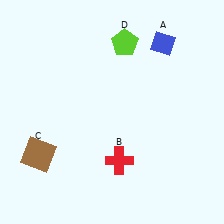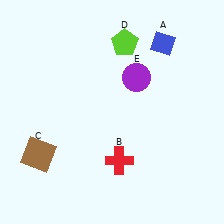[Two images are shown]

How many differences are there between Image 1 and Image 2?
There is 1 difference between the two images.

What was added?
A purple circle (E) was added in Image 2.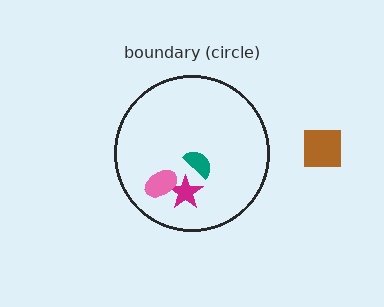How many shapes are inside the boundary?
3 inside, 1 outside.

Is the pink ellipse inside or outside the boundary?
Inside.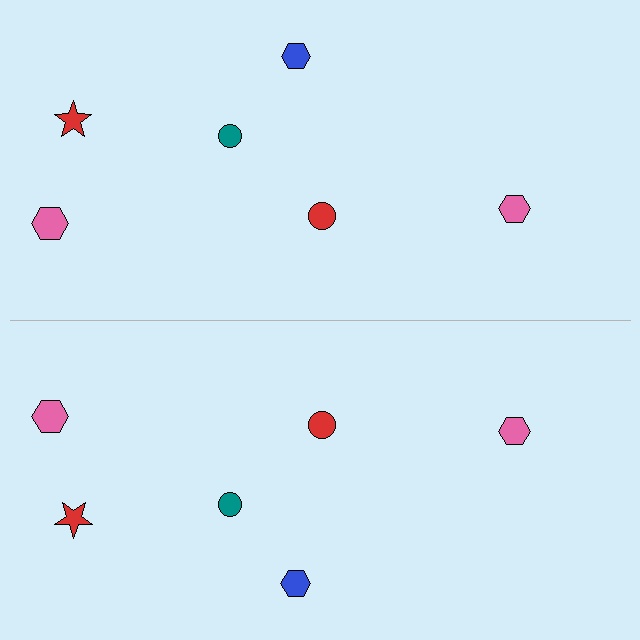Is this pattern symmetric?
Yes, this pattern has bilateral (reflection) symmetry.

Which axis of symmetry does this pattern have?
The pattern has a horizontal axis of symmetry running through the center of the image.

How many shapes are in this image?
There are 12 shapes in this image.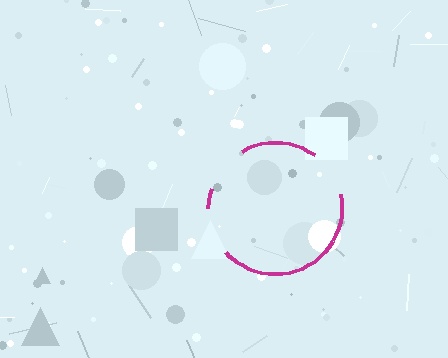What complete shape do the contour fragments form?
The contour fragments form a circle.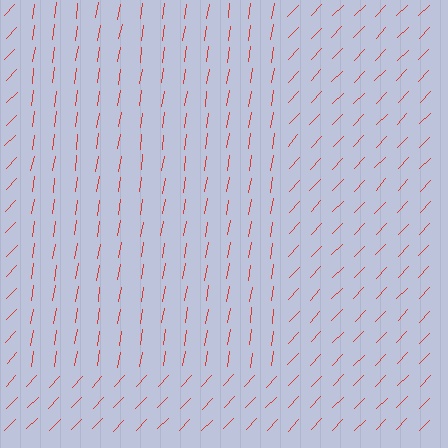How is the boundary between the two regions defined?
The boundary is defined purely by a change in line orientation (approximately 34 degrees difference). All lines are the same color and thickness.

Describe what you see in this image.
The image is filled with small red line segments. A rectangle region in the image has lines oriented differently from the surrounding lines, creating a visible texture boundary.